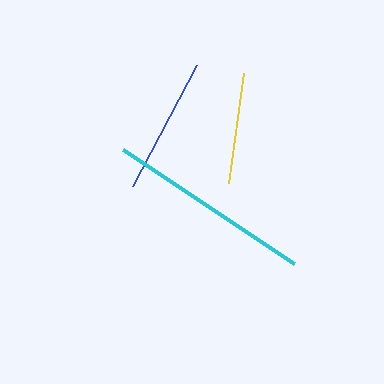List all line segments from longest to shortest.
From longest to shortest: cyan, blue, yellow.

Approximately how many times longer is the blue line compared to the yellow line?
The blue line is approximately 1.2 times the length of the yellow line.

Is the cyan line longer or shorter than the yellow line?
The cyan line is longer than the yellow line.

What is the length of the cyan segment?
The cyan segment is approximately 206 pixels long.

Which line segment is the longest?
The cyan line is the longest at approximately 206 pixels.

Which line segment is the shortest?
The yellow line is the shortest at approximately 111 pixels.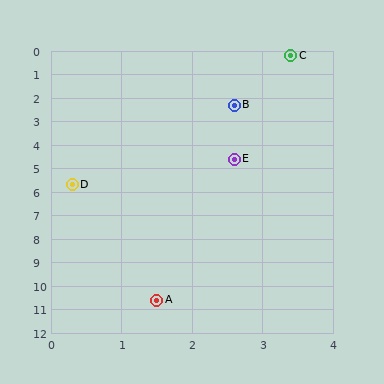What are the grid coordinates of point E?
Point E is at approximately (2.6, 4.6).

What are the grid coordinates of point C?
Point C is at approximately (3.4, 0.2).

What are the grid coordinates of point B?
Point B is at approximately (2.6, 2.3).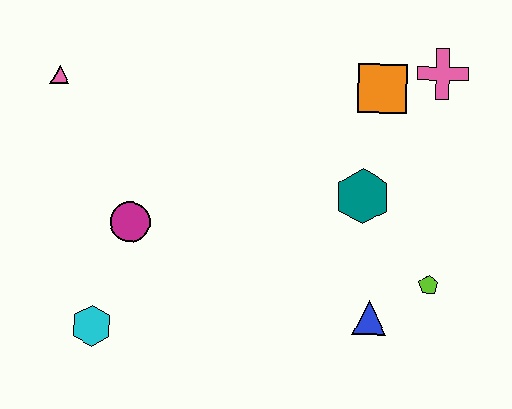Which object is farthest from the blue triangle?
The pink triangle is farthest from the blue triangle.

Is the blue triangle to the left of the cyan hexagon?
No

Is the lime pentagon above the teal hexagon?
No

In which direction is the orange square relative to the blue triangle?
The orange square is above the blue triangle.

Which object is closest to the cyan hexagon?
The magenta circle is closest to the cyan hexagon.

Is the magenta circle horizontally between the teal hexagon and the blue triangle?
No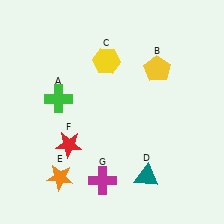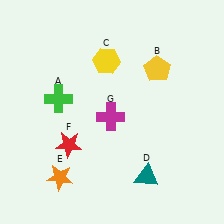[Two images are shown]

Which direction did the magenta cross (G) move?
The magenta cross (G) moved up.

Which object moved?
The magenta cross (G) moved up.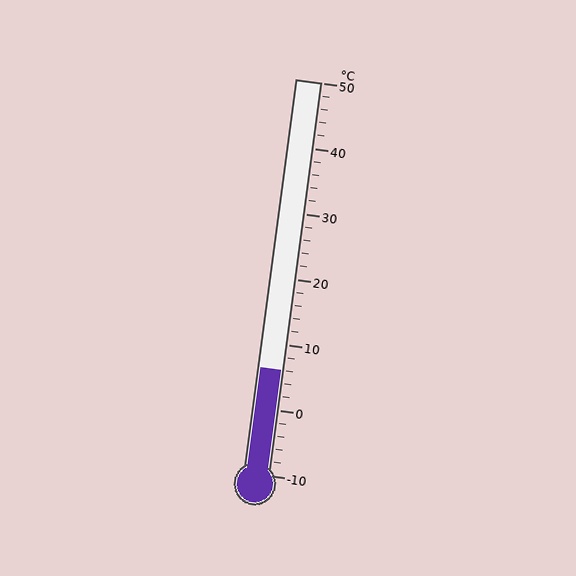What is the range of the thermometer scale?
The thermometer scale ranges from -10°C to 50°C.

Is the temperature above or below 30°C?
The temperature is below 30°C.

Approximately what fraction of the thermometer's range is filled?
The thermometer is filled to approximately 25% of its range.